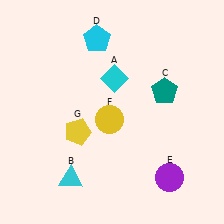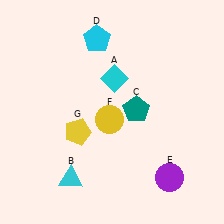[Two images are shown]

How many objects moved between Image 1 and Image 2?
1 object moved between the two images.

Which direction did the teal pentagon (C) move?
The teal pentagon (C) moved left.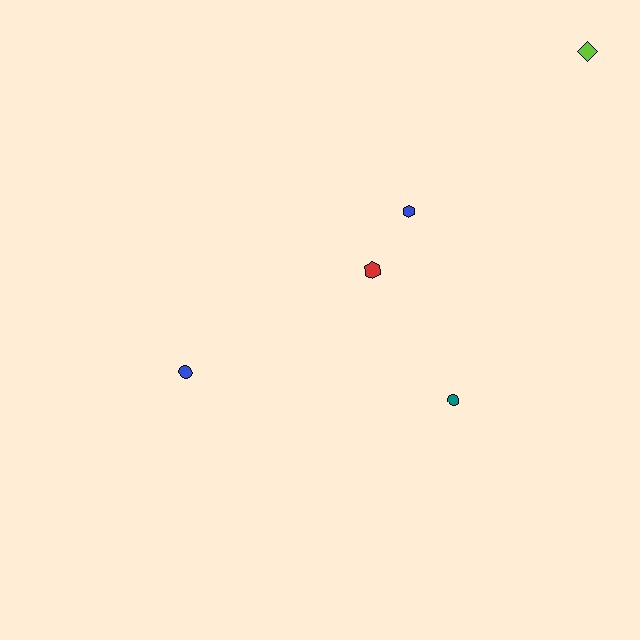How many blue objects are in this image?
There are 2 blue objects.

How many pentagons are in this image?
There are no pentagons.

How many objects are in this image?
There are 5 objects.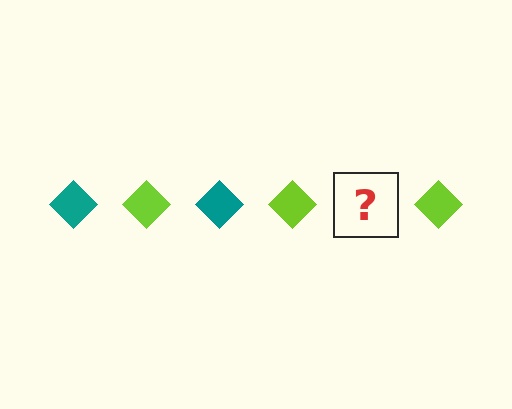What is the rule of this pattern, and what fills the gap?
The rule is that the pattern cycles through teal, lime diamonds. The gap should be filled with a teal diamond.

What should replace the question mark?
The question mark should be replaced with a teal diamond.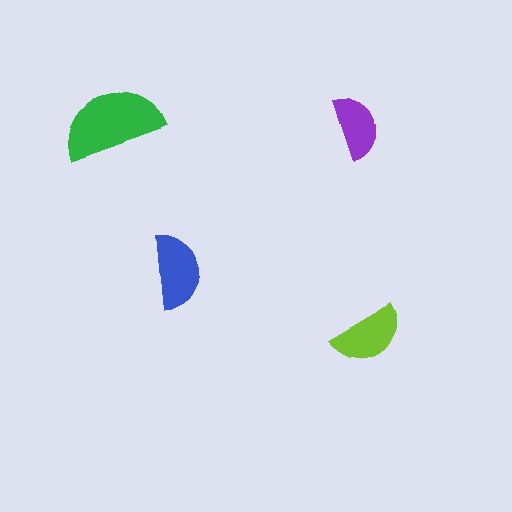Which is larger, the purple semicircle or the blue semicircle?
The blue one.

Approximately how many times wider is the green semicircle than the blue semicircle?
About 1.5 times wider.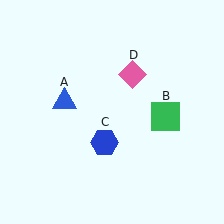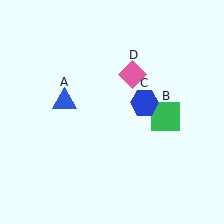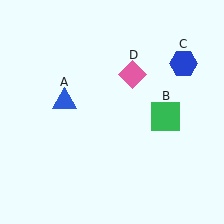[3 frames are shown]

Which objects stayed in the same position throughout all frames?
Blue triangle (object A) and green square (object B) and pink diamond (object D) remained stationary.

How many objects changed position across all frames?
1 object changed position: blue hexagon (object C).